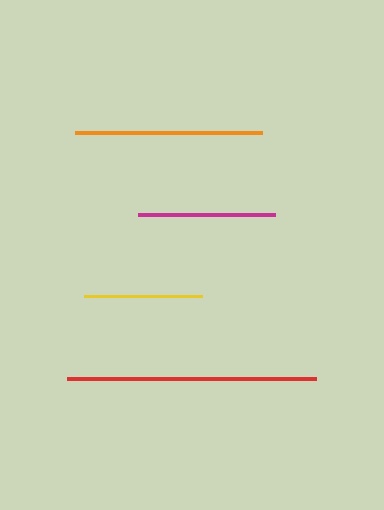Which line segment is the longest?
The red line is the longest at approximately 249 pixels.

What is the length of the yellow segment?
The yellow segment is approximately 118 pixels long.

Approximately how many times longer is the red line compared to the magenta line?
The red line is approximately 1.8 times the length of the magenta line.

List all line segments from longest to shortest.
From longest to shortest: red, orange, magenta, yellow.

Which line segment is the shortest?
The yellow line is the shortest at approximately 118 pixels.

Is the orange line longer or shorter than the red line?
The red line is longer than the orange line.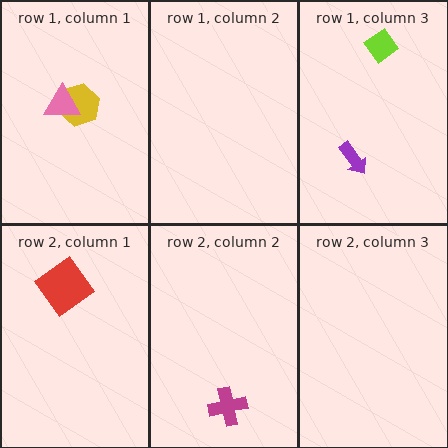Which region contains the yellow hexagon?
The row 1, column 1 region.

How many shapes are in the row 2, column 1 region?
1.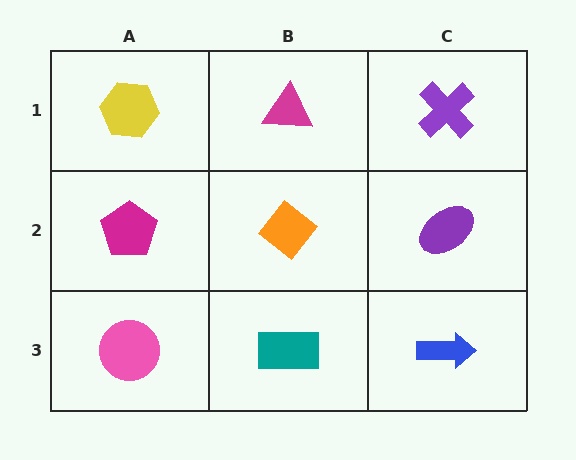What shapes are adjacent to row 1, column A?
A magenta pentagon (row 2, column A), a magenta triangle (row 1, column B).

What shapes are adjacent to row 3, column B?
An orange diamond (row 2, column B), a pink circle (row 3, column A), a blue arrow (row 3, column C).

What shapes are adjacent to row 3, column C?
A purple ellipse (row 2, column C), a teal rectangle (row 3, column B).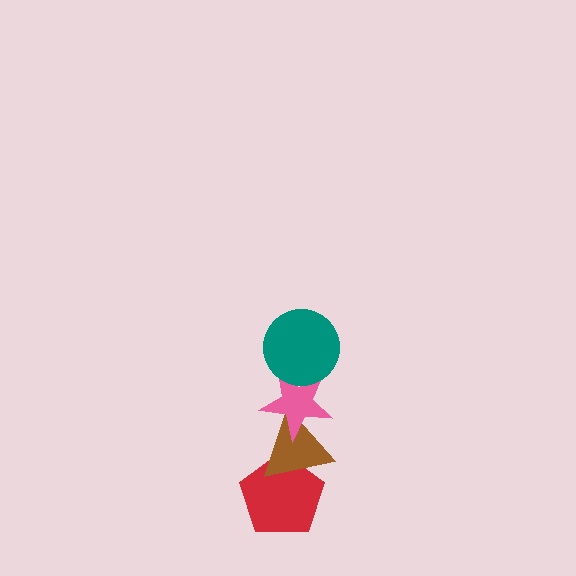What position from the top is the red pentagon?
The red pentagon is 4th from the top.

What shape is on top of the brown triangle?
The pink star is on top of the brown triangle.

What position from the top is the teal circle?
The teal circle is 1st from the top.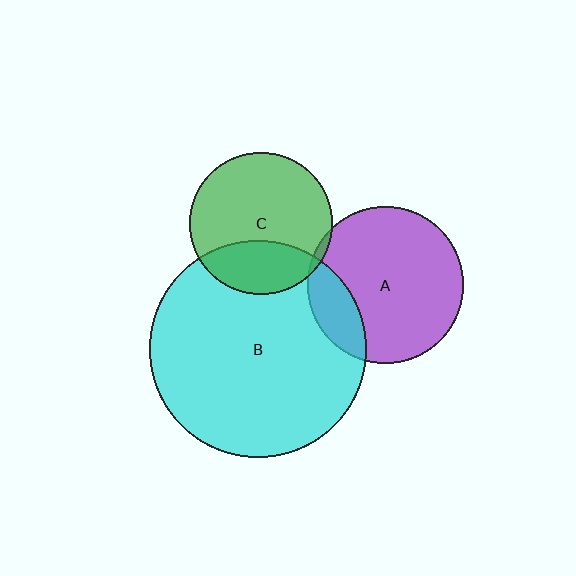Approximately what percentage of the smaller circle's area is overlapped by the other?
Approximately 5%.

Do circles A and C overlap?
Yes.